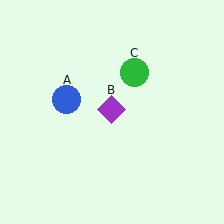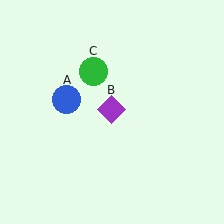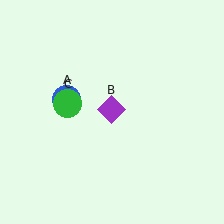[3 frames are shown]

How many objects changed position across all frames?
1 object changed position: green circle (object C).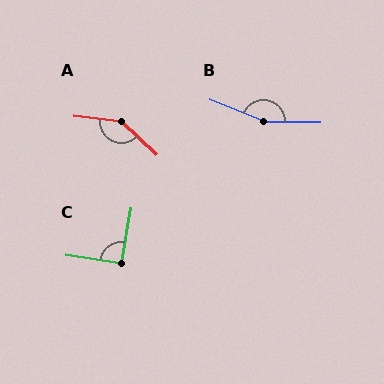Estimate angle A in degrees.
Approximately 144 degrees.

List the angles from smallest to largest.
C (91°), A (144°), B (159°).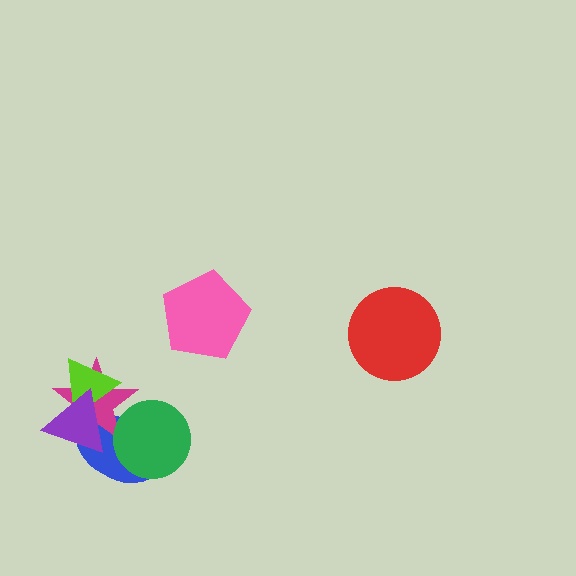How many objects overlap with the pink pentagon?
0 objects overlap with the pink pentagon.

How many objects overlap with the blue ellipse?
4 objects overlap with the blue ellipse.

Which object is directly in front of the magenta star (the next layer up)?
The green circle is directly in front of the magenta star.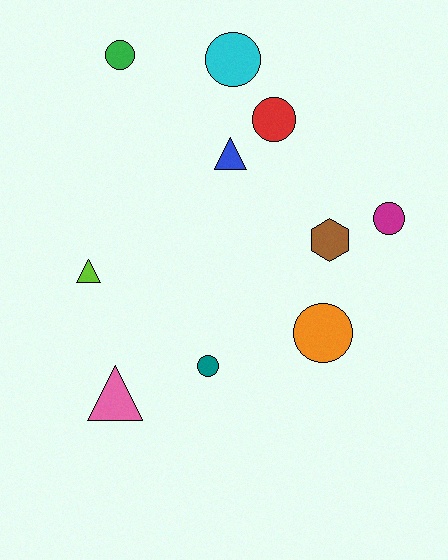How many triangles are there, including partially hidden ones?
There are 3 triangles.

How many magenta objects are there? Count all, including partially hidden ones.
There is 1 magenta object.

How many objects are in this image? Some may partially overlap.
There are 10 objects.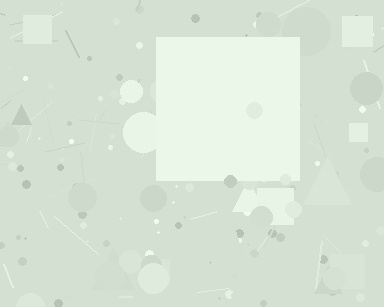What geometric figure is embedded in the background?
A square is embedded in the background.